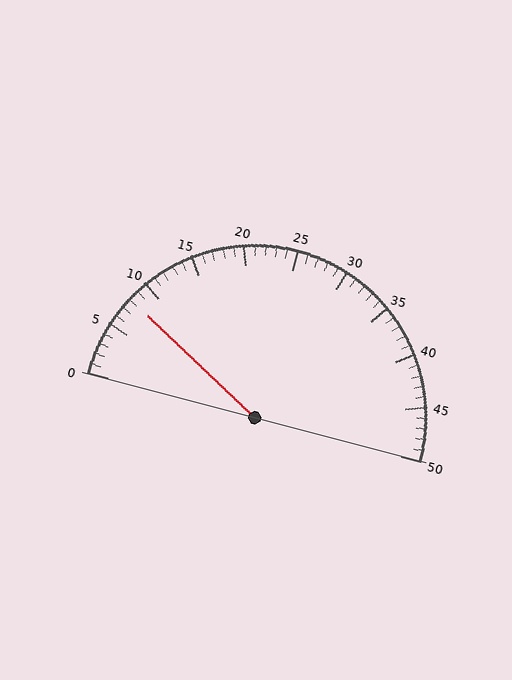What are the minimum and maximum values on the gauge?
The gauge ranges from 0 to 50.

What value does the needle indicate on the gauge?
The needle indicates approximately 8.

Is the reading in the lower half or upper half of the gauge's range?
The reading is in the lower half of the range (0 to 50).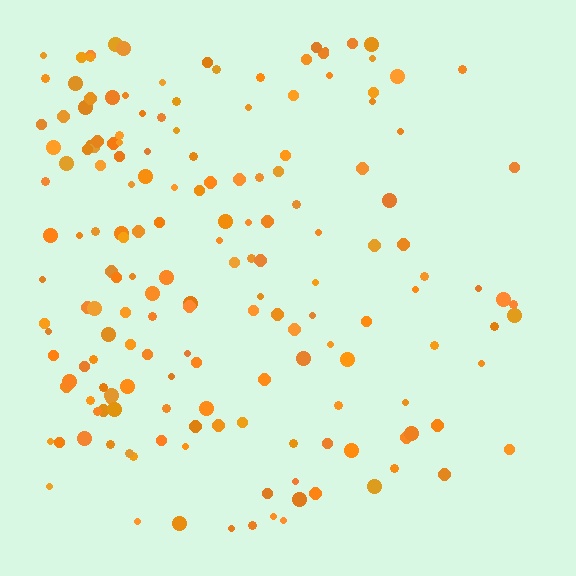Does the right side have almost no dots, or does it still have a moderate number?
Still a moderate number, just noticeably fewer than the left.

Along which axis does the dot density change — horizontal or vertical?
Horizontal.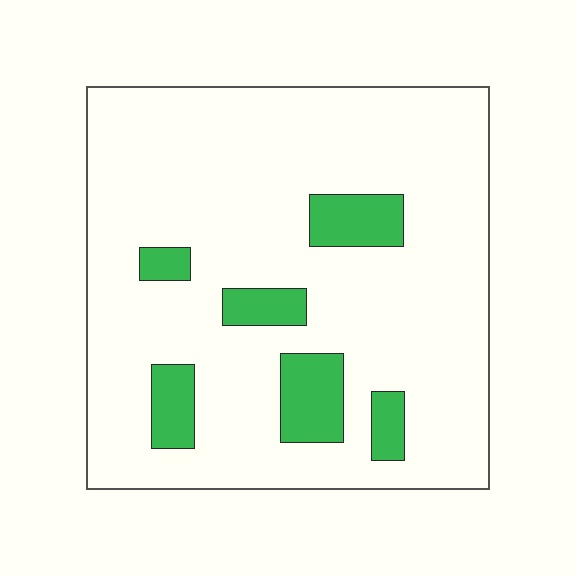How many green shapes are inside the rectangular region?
6.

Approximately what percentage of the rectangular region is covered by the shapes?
Approximately 15%.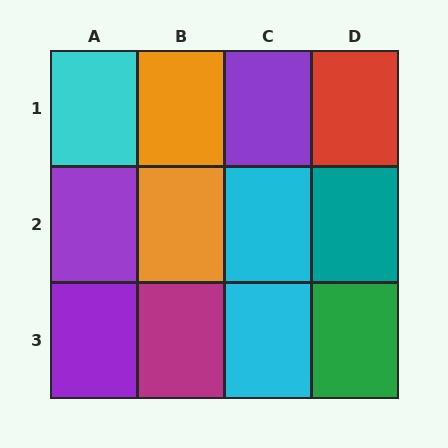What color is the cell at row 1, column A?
Cyan.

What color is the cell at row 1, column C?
Purple.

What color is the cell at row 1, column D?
Red.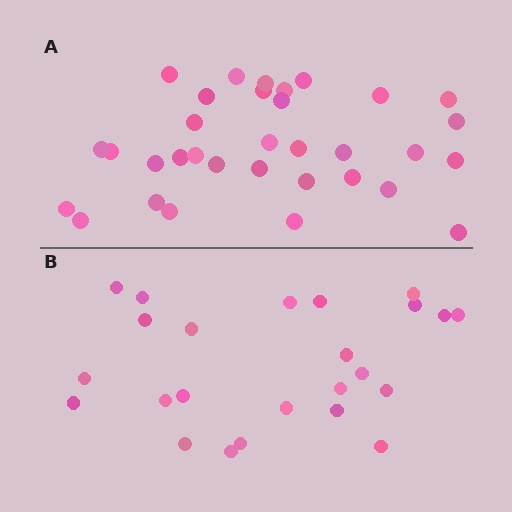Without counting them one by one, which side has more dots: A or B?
Region A (the top region) has more dots.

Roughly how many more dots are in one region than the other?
Region A has roughly 8 or so more dots than region B.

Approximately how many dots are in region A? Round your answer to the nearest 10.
About 30 dots. (The exact count is 33, which rounds to 30.)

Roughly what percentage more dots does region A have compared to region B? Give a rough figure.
About 40% more.